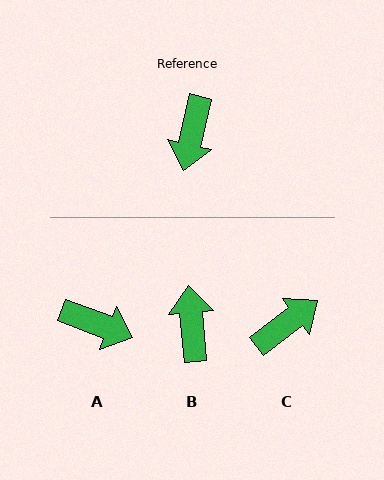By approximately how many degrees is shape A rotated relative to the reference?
Approximately 82 degrees counter-clockwise.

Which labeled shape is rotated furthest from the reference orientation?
B, about 161 degrees away.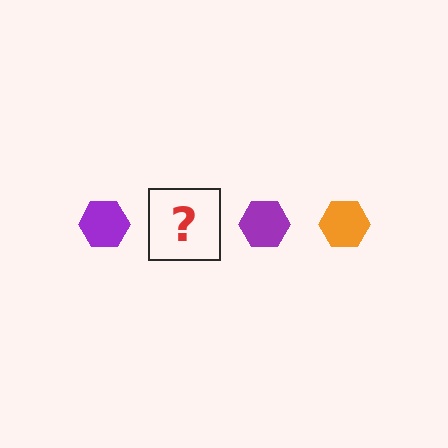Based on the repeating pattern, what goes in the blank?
The blank should be an orange hexagon.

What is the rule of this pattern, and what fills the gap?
The rule is that the pattern cycles through purple, orange hexagons. The gap should be filled with an orange hexagon.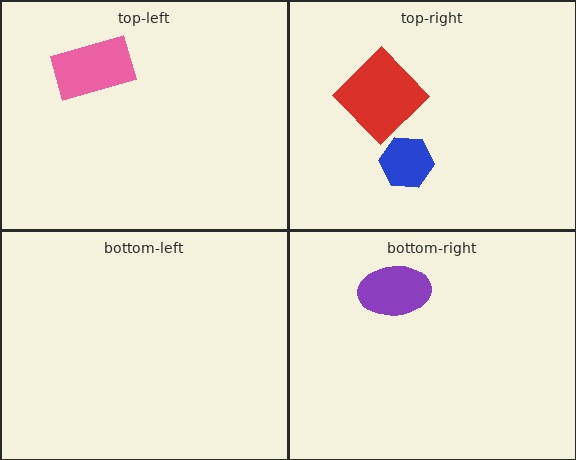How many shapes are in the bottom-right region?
1.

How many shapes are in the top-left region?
1.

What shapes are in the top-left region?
The pink rectangle.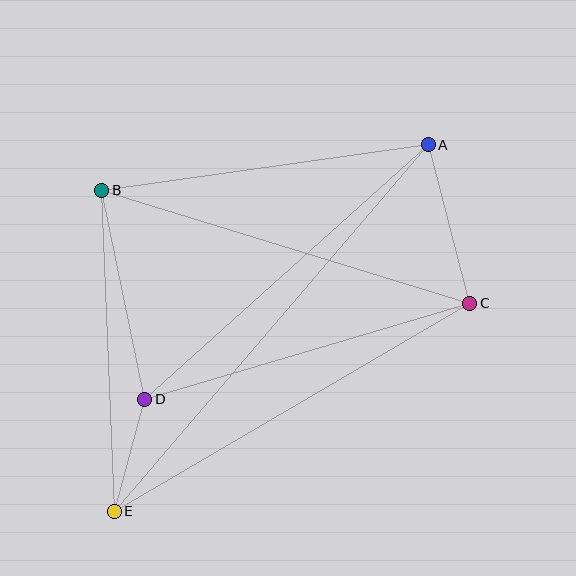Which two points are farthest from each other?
Points A and E are farthest from each other.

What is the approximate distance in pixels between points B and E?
The distance between B and E is approximately 321 pixels.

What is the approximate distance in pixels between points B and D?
The distance between B and D is approximately 214 pixels.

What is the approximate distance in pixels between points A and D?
The distance between A and D is approximately 381 pixels.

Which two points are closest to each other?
Points D and E are closest to each other.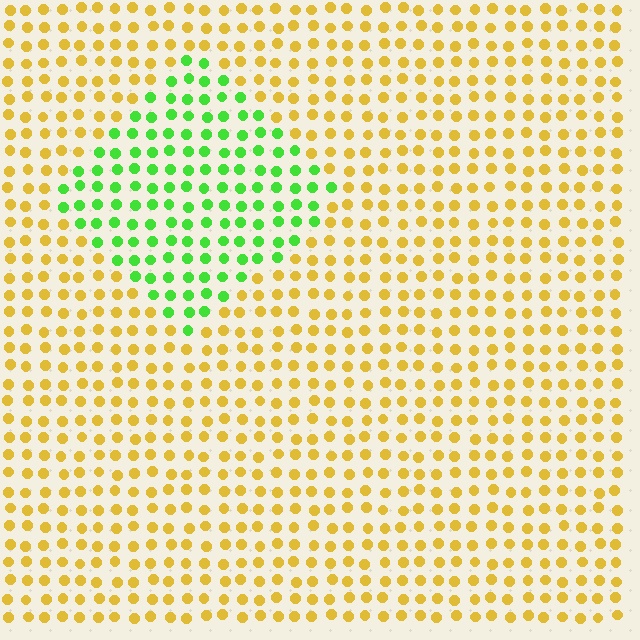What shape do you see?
I see a diamond.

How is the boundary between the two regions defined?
The boundary is defined purely by a slight shift in hue (about 69 degrees). Spacing, size, and orientation are identical on both sides.